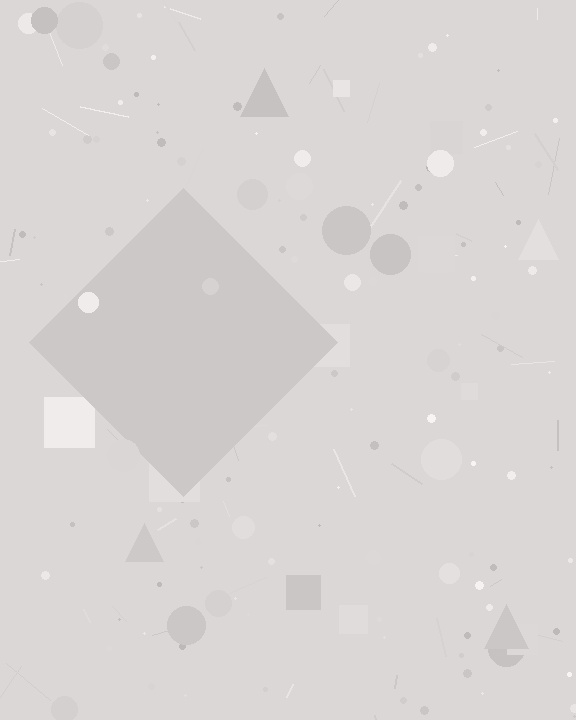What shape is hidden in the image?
A diamond is hidden in the image.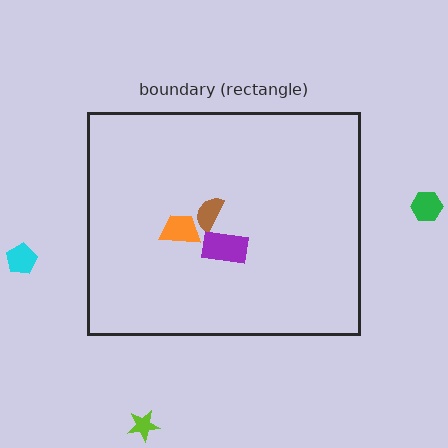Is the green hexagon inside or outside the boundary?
Outside.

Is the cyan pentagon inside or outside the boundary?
Outside.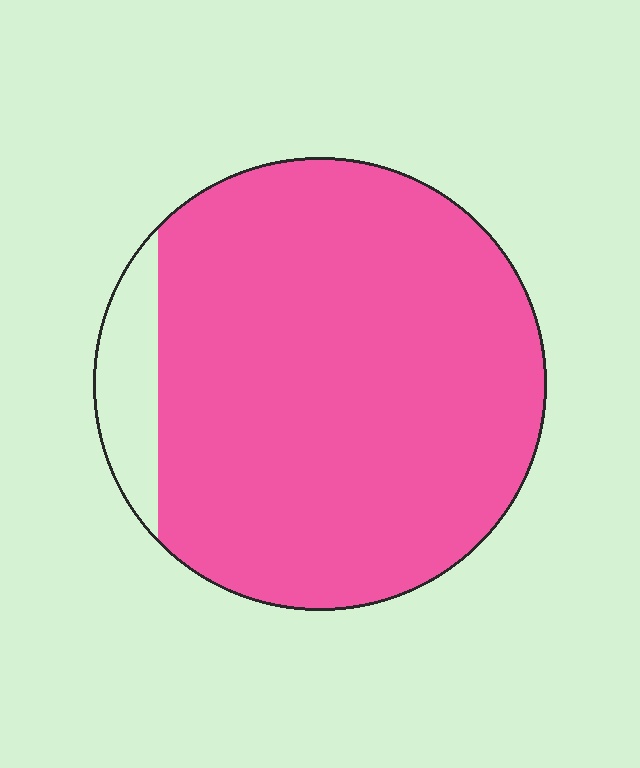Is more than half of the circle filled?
Yes.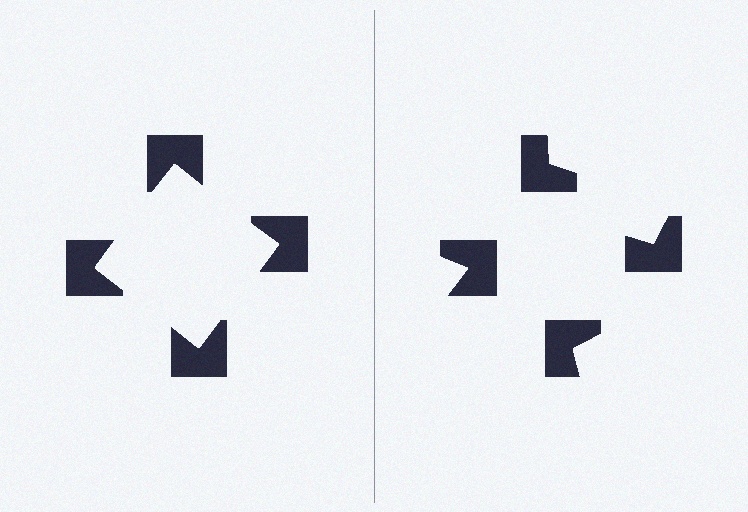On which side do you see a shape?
An illusory square appears on the left side. On the right side the wedge cuts are rotated, so no coherent shape forms.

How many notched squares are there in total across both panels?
8 — 4 on each side.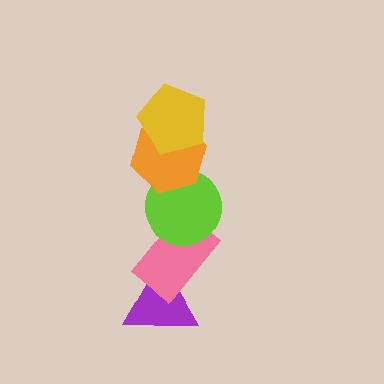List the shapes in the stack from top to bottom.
From top to bottom: the yellow pentagon, the orange hexagon, the lime circle, the pink rectangle, the purple triangle.